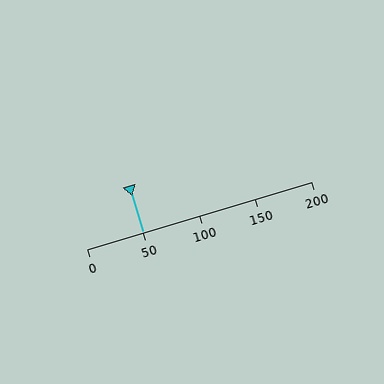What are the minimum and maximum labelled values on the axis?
The axis runs from 0 to 200.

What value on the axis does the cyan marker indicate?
The marker indicates approximately 50.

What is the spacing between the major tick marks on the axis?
The major ticks are spaced 50 apart.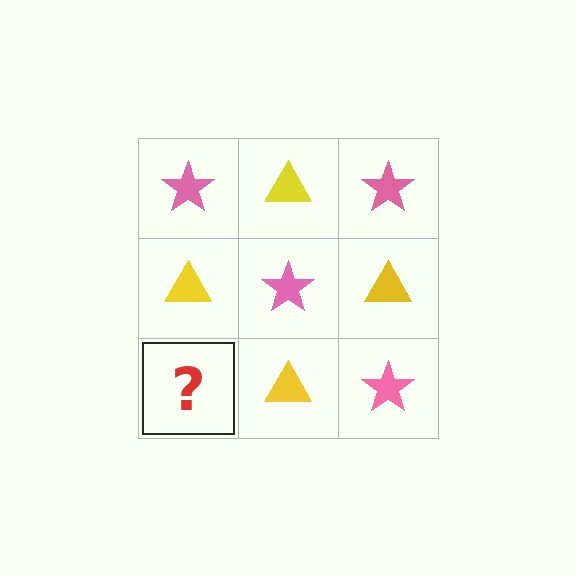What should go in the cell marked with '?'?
The missing cell should contain a pink star.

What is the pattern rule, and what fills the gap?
The rule is that it alternates pink star and yellow triangle in a checkerboard pattern. The gap should be filled with a pink star.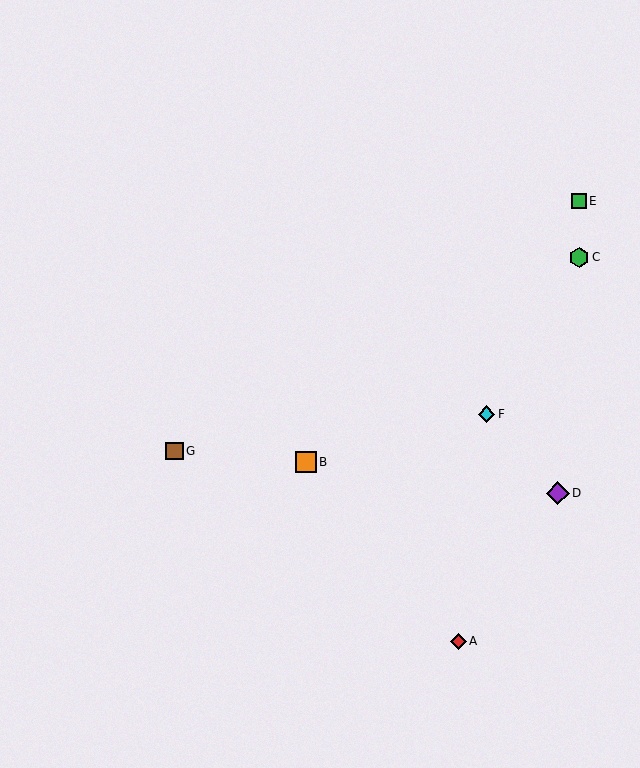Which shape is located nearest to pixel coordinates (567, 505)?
The purple diamond (labeled D) at (558, 493) is nearest to that location.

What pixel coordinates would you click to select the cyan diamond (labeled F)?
Click at (487, 414) to select the cyan diamond F.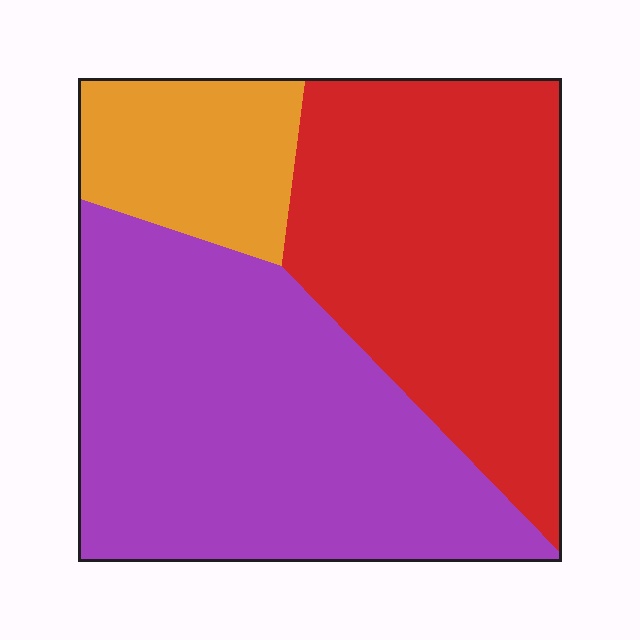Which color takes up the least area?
Orange, at roughly 15%.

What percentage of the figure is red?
Red takes up about two fifths (2/5) of the figure.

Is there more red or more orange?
Red.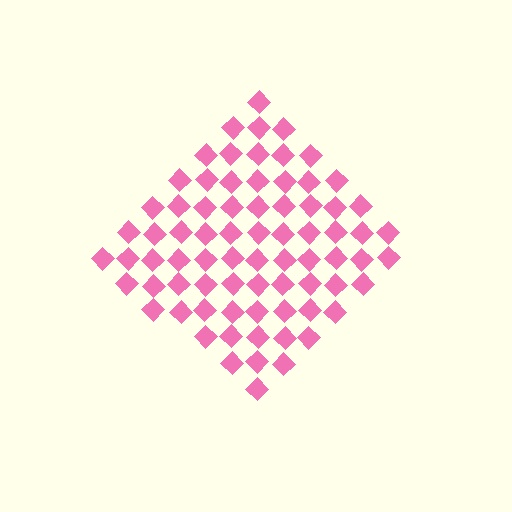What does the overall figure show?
The overall figure shows a diamond.